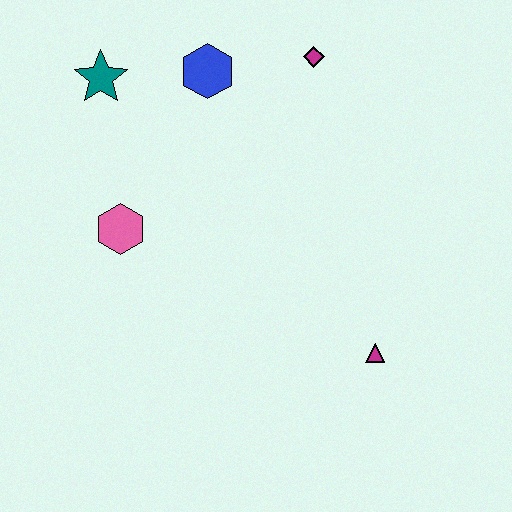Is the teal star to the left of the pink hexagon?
Yes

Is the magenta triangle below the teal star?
Yes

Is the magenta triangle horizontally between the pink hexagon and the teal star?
No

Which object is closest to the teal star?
The blue hexagon is closest to the teal star.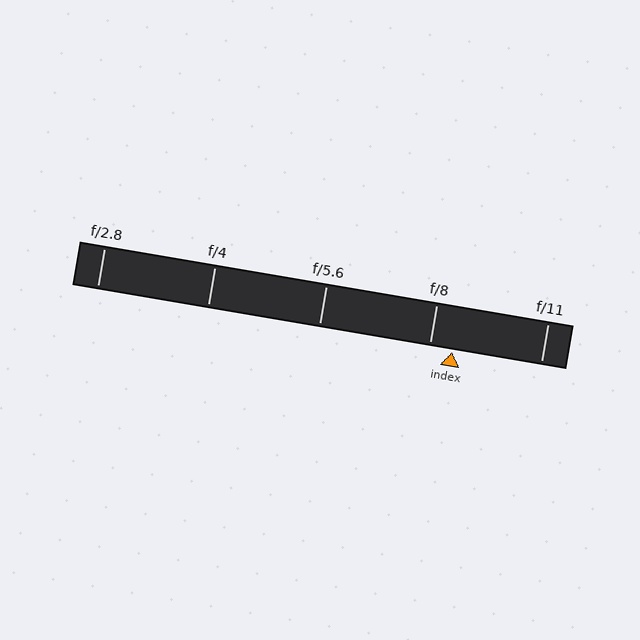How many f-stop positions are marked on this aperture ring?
There are 5 f-stop positions marked.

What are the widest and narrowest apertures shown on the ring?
The widest aperture shown is f/2.8 and the narrowest is f/11.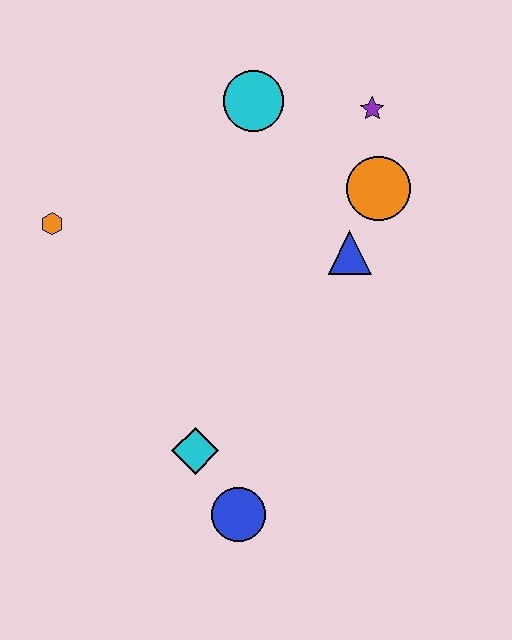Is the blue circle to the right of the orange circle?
No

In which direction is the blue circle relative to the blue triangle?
The blue circle is below the blue triangle.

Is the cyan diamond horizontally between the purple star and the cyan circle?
No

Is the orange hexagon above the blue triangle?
Yes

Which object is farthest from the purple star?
The blue circle is farthest from the purple star.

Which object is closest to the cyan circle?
The purple star is closest to the cyan circle.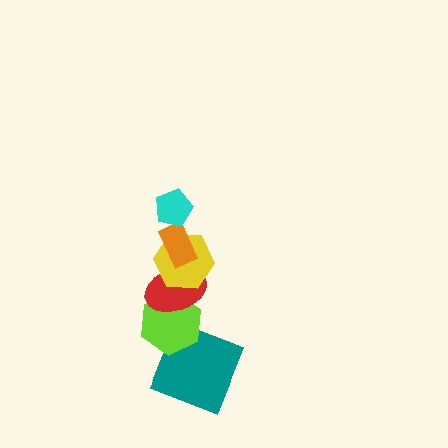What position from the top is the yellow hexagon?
The yellow hexagon is 3rd from the top.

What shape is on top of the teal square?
The lime hexagon is on top of the teal square.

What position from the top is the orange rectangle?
The orange rectangle is 2nd from the top.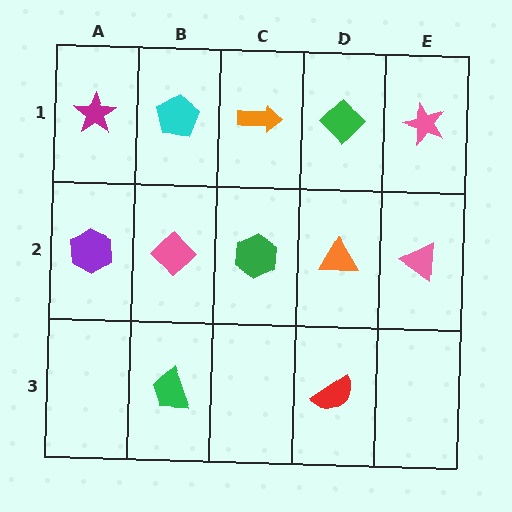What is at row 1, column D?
A green diamond.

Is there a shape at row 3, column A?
No, that cell is empty.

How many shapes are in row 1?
5 shapes.